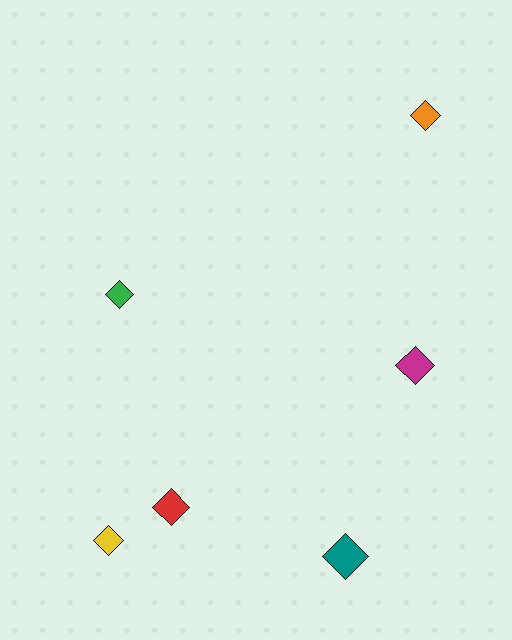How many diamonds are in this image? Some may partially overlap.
There are 6 diamonds.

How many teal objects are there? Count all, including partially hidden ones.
There is 1 teal object.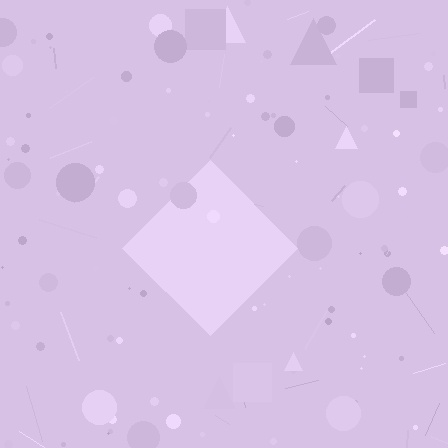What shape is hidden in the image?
A diamond is hidden in the image.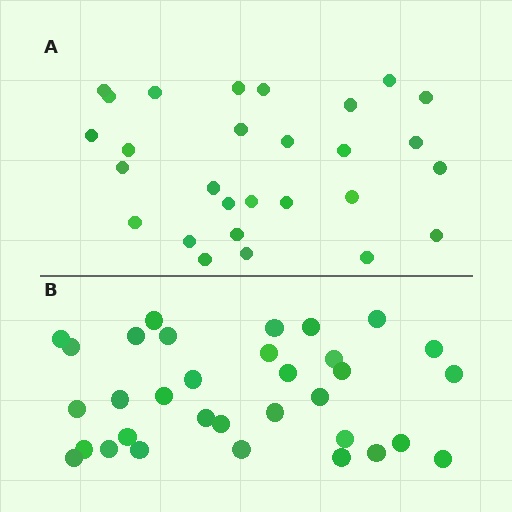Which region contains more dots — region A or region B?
Region B (the bottom region) has more dots.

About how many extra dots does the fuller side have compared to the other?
Region B has about 5 more dots than region A.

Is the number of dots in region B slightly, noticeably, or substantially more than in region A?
Region B has only slightly more — the two regions are fairly close. The ratio is roughly 1.2 to 1.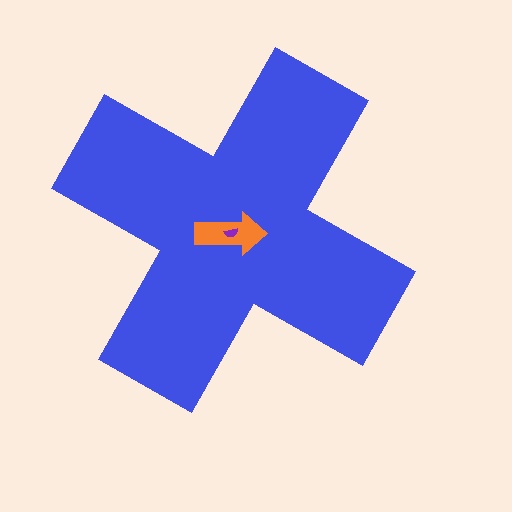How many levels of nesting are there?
3.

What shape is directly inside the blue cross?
The orange arrow.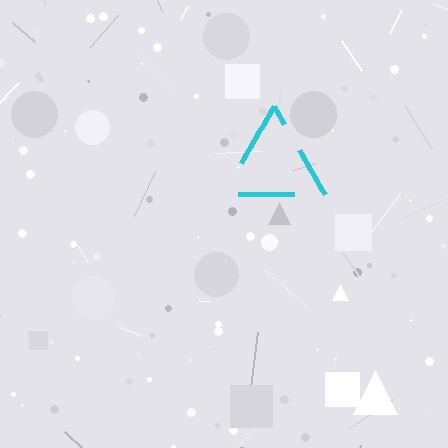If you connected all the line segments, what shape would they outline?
They would outline a triangle.